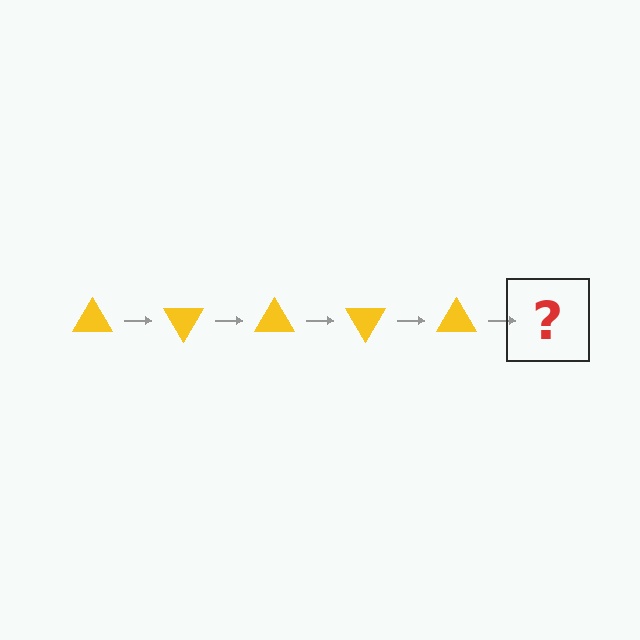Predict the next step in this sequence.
The next step is a yellow triangle rotated 300 degrees.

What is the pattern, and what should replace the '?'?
The pattern is that the triangle rotates 60 degrees each step. The '?' should be a yellow triangle rotated 300 degrees.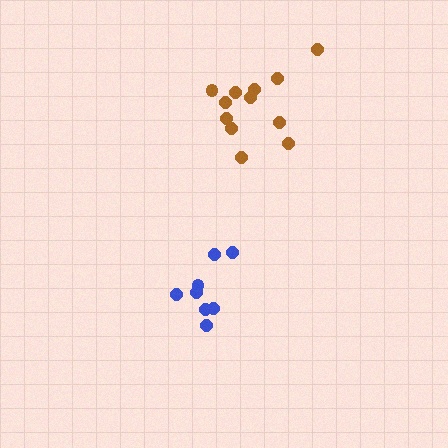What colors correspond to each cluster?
The clusters are colored: brown, blue.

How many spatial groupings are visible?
There are 2 spatial groupings.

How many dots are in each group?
Group 1: 12 dots, Group 2: 8 dots (20 total).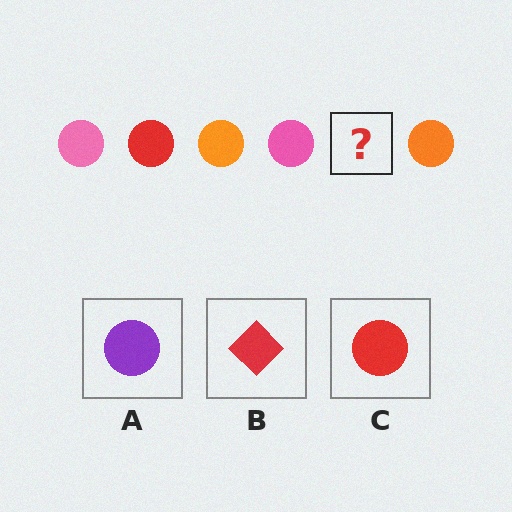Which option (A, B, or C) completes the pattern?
C.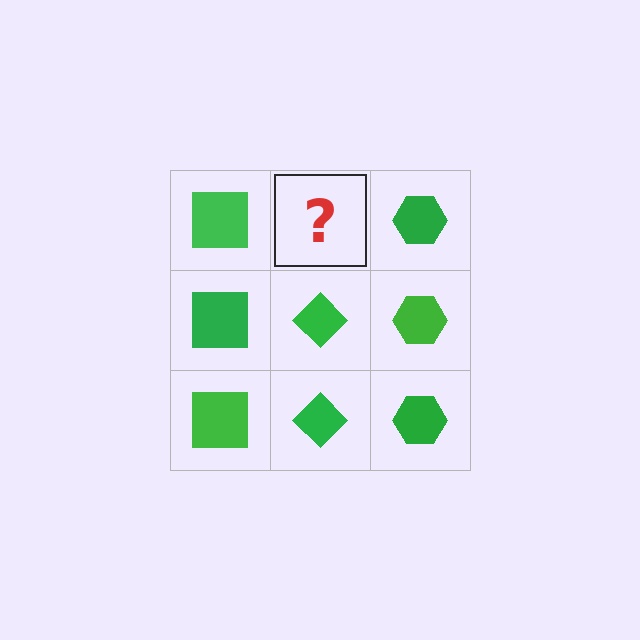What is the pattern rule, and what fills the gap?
The rule is that each column has a consistent shape. The gap should be filled with a green diamond.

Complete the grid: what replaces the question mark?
The question mark should be replaced with a green diamond.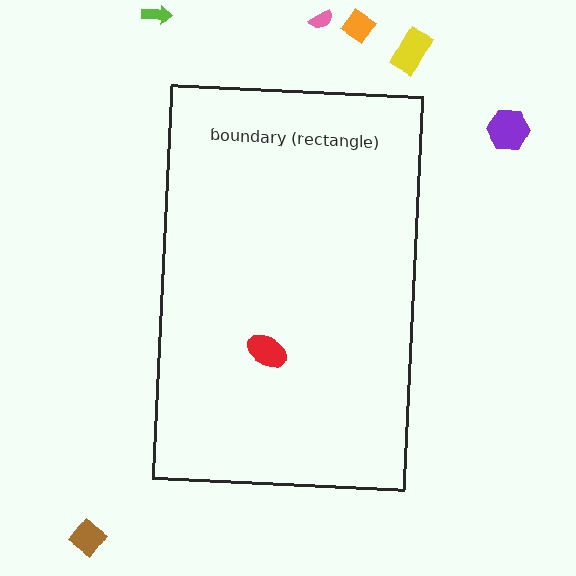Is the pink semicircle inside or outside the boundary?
Outside.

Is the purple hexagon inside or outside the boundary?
Outside.